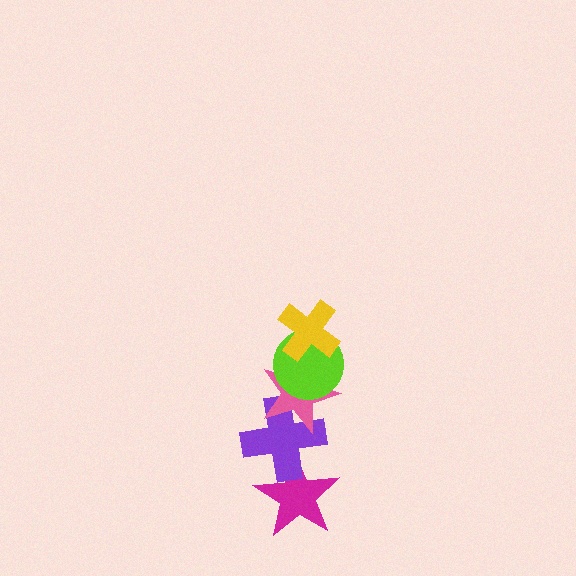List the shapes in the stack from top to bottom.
From top to bottom: the yellow cross, the lime circle, the pink star, the purple cross, the magenta star.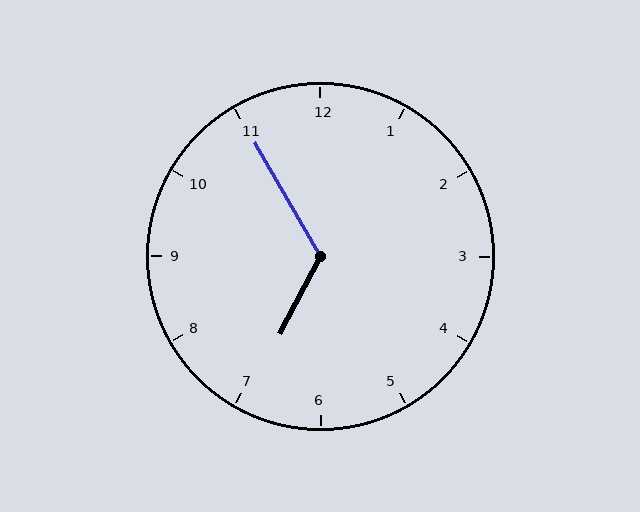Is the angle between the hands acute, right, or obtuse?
It is obtuse.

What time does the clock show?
6:55.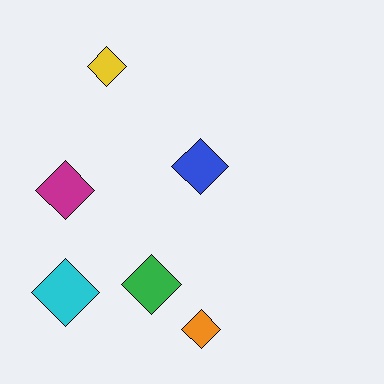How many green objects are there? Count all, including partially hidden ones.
There is 1 green object.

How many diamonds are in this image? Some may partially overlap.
There are 6 diamonds.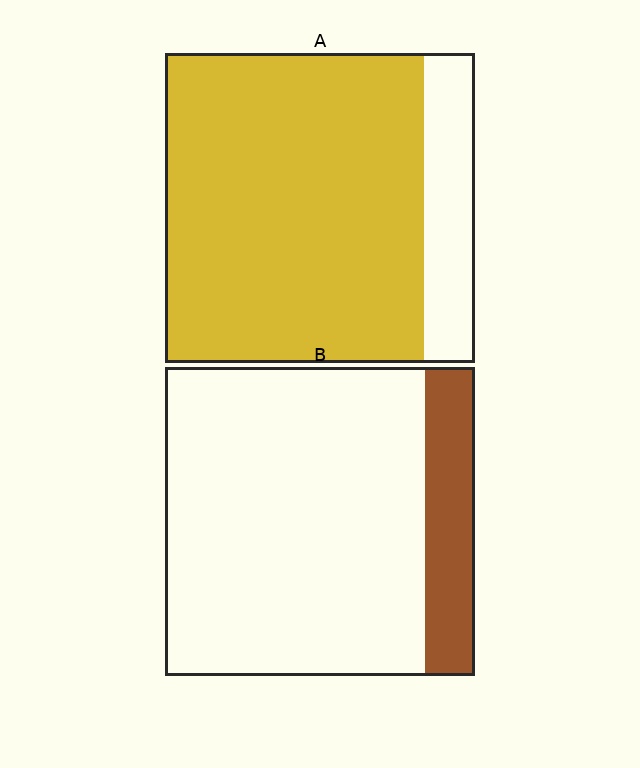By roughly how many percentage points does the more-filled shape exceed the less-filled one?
By roughly 65 percentage points (A over B).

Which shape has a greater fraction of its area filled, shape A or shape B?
Shape A.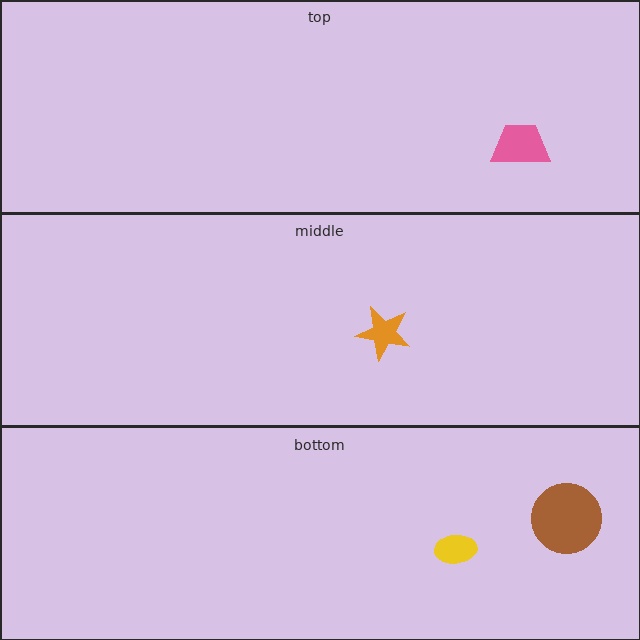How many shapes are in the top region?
1.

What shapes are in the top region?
The pink trapezoid.